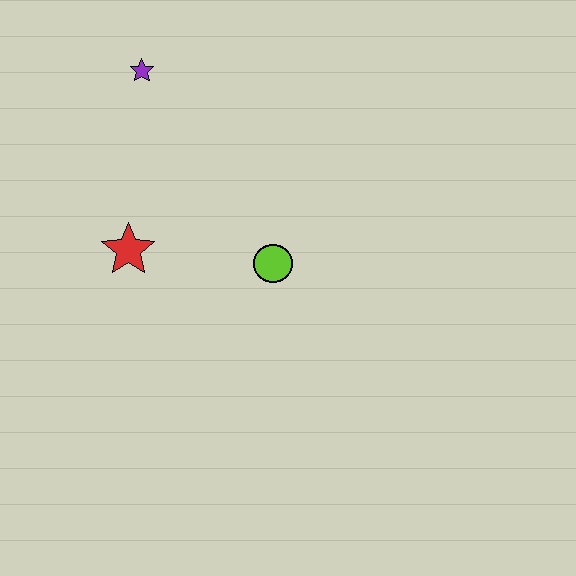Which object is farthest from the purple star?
The lime circle is farthest from the purple star.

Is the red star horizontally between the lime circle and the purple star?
No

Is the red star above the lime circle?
Yes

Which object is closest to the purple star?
The red star is closest to the purple star.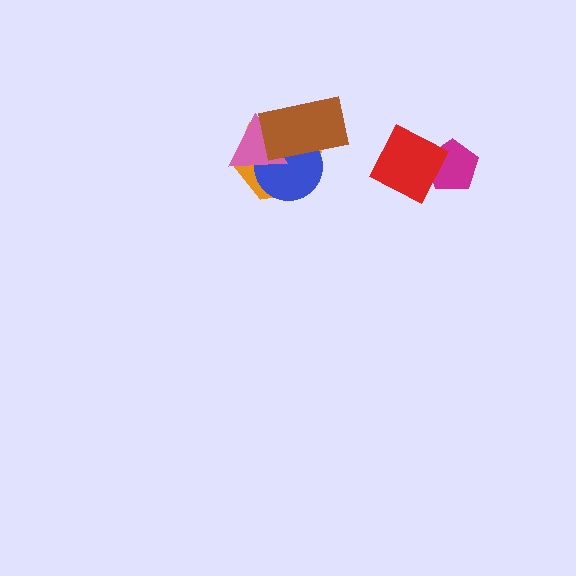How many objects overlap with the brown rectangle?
3 objects overlap with the brown rectangle.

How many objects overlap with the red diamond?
1 object overlaps with the red diamond.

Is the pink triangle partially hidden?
Yes, it is partially covered by another shape.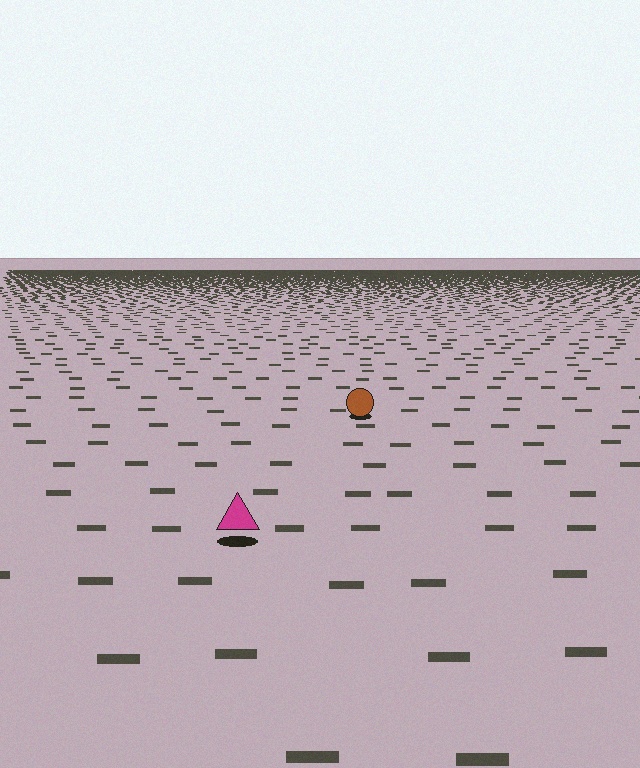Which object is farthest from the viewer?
The brown circle is farthest from the viewer. It appears smaller and the ground texture around it is denser.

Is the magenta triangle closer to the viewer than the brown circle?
Yes. The magenta triangle is closer — you can tell from the texture gradient: the ground texture is coarser near it.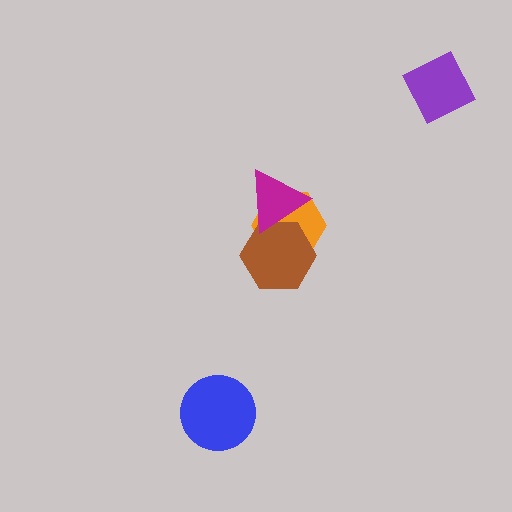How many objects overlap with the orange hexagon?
2 objects overlap with the orange hexagon.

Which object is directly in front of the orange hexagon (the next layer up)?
The brown hexagon is directly in front of the orange hexagon.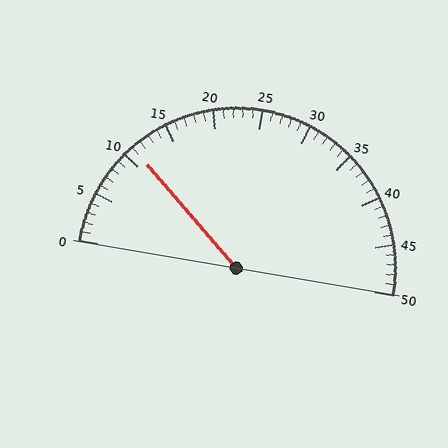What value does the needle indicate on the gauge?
The needle indicates approximately 11.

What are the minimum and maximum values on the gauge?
The gauge ranges from 0 to 50.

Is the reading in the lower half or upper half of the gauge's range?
The reading is in the lower half of the range (0 to 50).